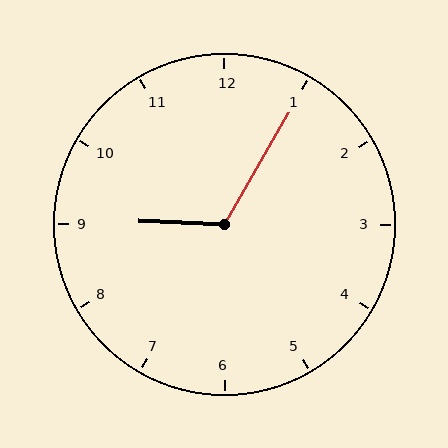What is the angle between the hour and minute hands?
Approximately 118 degrees.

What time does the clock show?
9:05.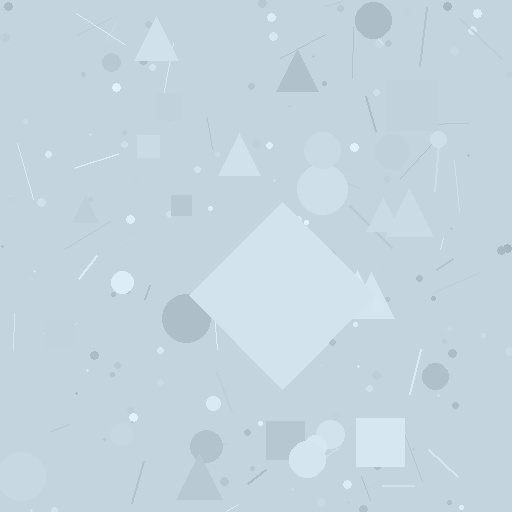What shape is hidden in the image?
A diamond is hidden in the image.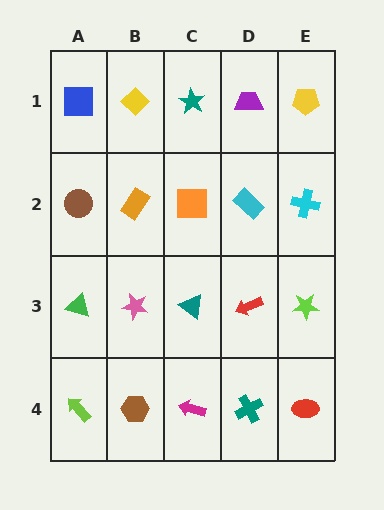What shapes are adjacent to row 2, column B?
A yellow diamond (row 1, column B), a pink star (row 3, column B), a brown circle (row 2, column A), an orange square (row 2, column C).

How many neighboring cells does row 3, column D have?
4.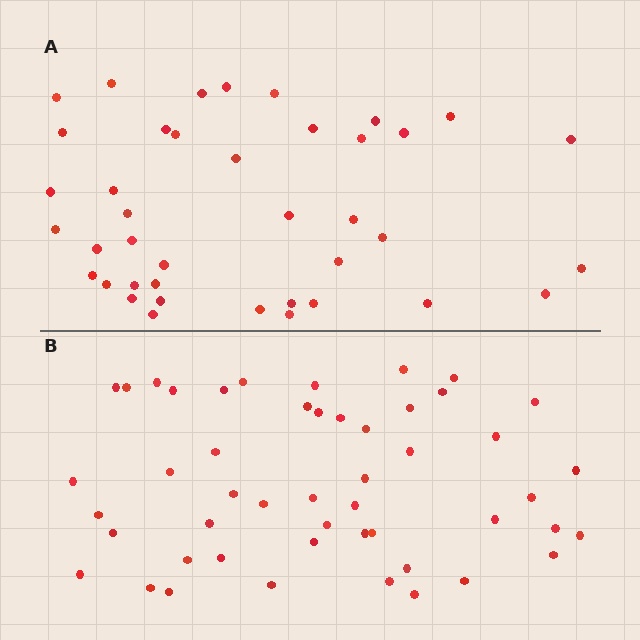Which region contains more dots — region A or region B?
Region B (the bottom region) has more dots.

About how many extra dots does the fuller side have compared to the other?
Region B has roughly 8 or so more dots than region A.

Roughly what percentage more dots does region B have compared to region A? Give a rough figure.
About 20% more.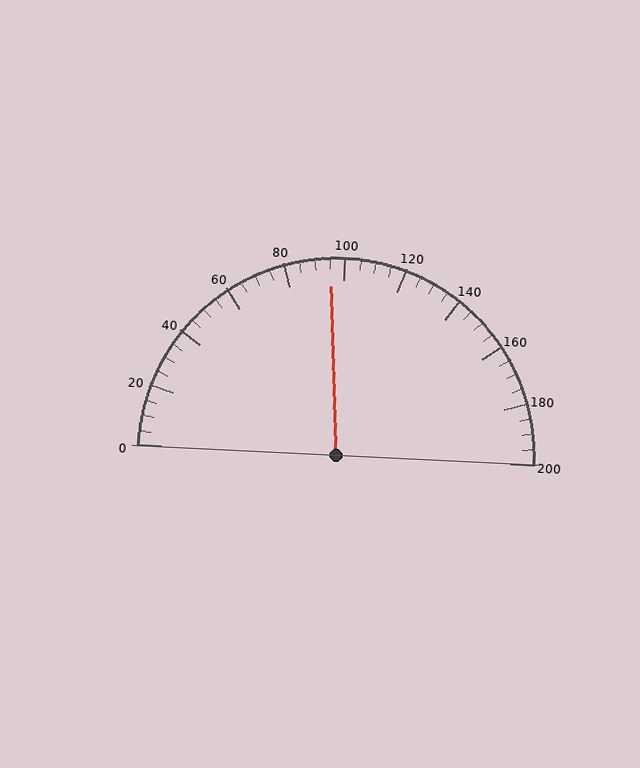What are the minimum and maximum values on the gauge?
The gauge ranges from 0 to 200.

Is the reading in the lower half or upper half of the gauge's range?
The reading is in the lower half of the range (0 to 200).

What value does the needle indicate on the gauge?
The needle indicates approximately 95.